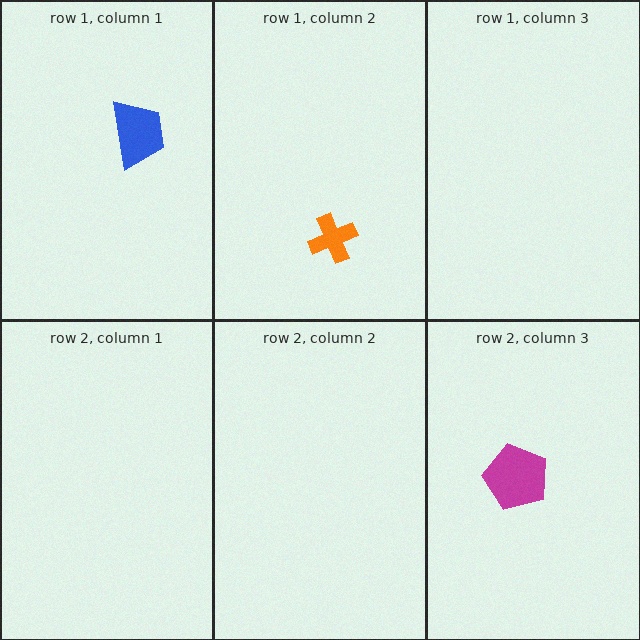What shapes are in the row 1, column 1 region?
The blue trapezoid.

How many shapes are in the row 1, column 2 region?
1.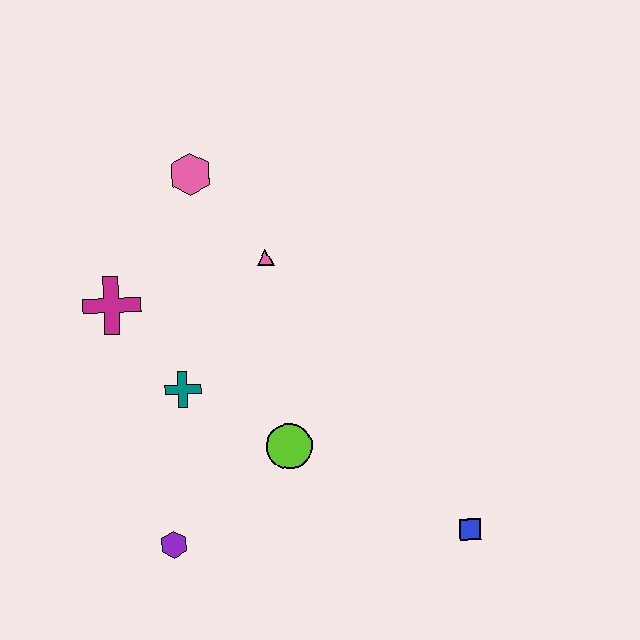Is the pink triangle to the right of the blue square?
No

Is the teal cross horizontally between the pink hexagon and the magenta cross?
Yes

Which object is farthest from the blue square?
The pink hexagon is farthest from the blue square.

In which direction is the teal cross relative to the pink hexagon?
The teal cross is below the pink hexagon.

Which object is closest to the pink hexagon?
The pink triangle is closest to the pink hexagon.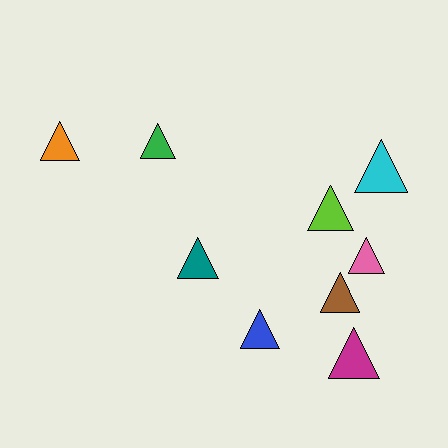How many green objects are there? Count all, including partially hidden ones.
There is 1 green object.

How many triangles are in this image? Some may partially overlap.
There are 9 triangles.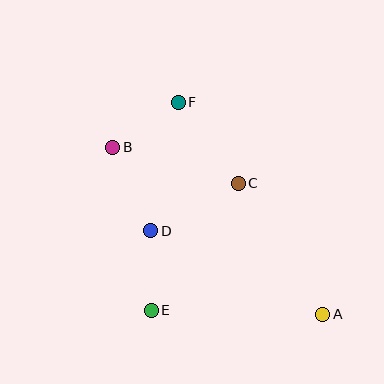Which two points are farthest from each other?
Points A and B are farthest from each other.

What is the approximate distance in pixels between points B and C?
The distance between B and C is approximately 130 pixels.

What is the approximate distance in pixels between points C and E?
The distance between C and E is approximately 154 pixels.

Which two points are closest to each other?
Points B and F are closest to each other.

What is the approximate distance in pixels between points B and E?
The distance between B and E is approximately 167 pixels.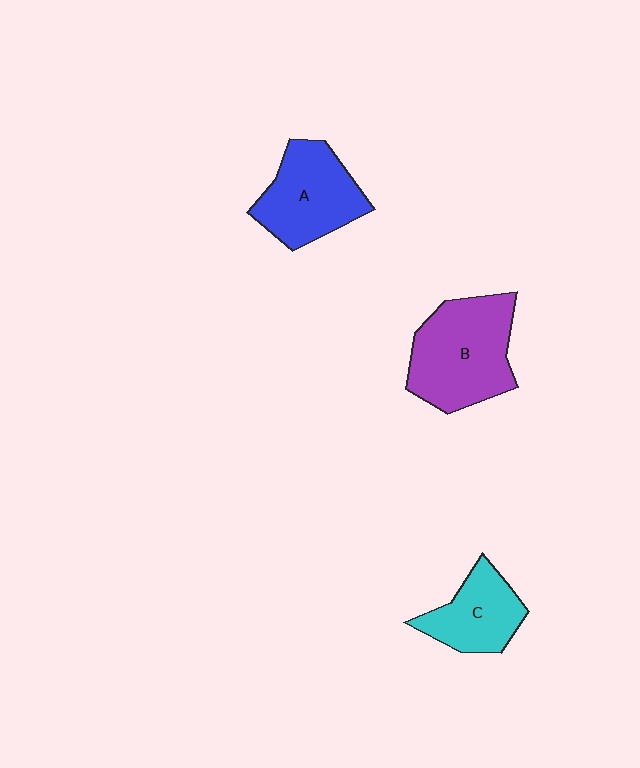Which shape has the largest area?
Shape B (purple).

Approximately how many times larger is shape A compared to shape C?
Approximately 1.3 times.